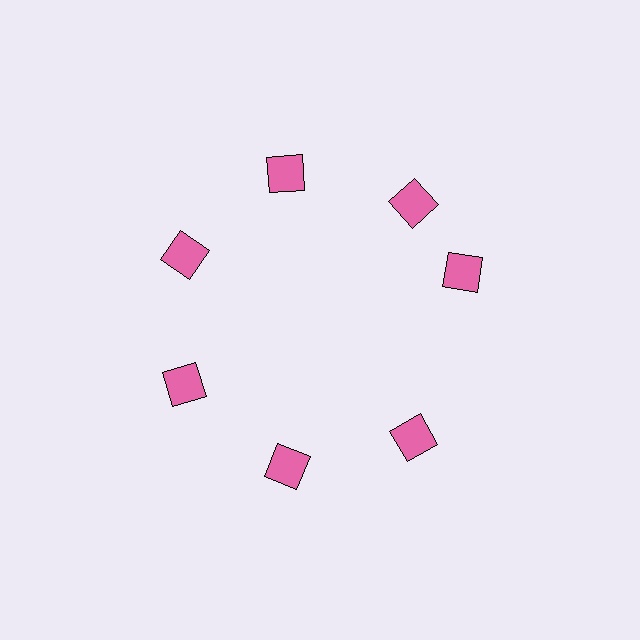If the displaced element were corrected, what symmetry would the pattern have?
It would have 7-fold rotational symmetry — the pattern would map onto itself every 51 degrees.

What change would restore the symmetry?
The symmetry would be restored by rotating it back into even spacing with its neighbors so that all 7 diamonds sit at equal angles and equal distance from the center.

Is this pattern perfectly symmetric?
No. The 7 pink diamonds are arranged in a ring, but one element near the 3 o'clock position is rotated out of alignment along the ring, breaking the 7-fold rotational symmetry.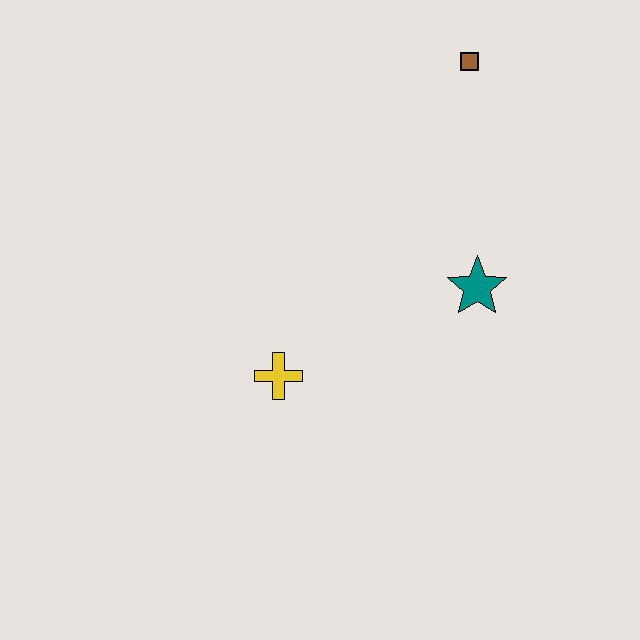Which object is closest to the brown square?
The teal star is closest to the brown square.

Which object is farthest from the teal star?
The brown square is farthest from the teal star.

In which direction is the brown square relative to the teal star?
The brown square is above the teal star.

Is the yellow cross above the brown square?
No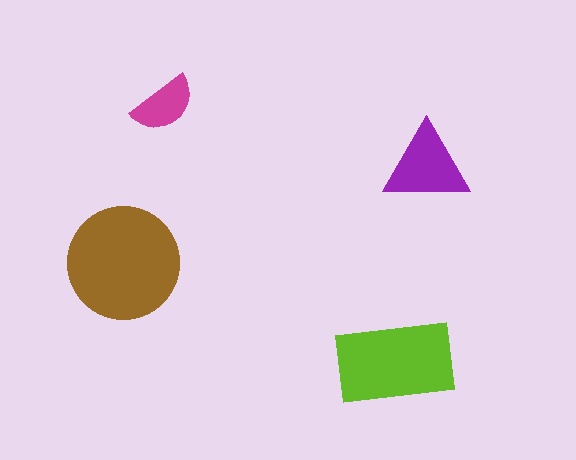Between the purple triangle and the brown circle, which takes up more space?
The brown circle.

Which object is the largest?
The brown circle.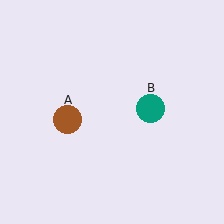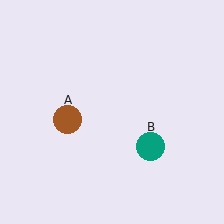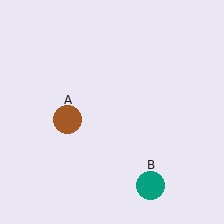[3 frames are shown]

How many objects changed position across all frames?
1 object changed position: teal circle (object B).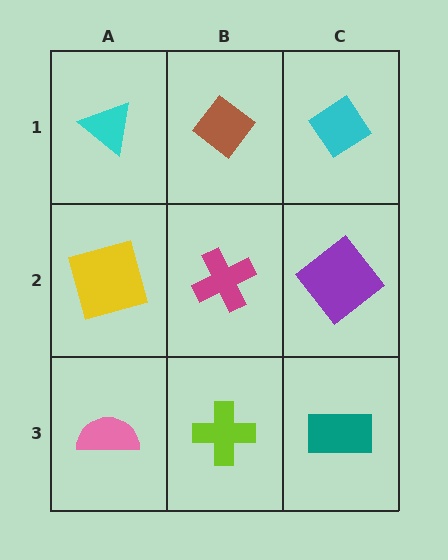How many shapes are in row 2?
3 shapes.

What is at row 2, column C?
A purple diamond.